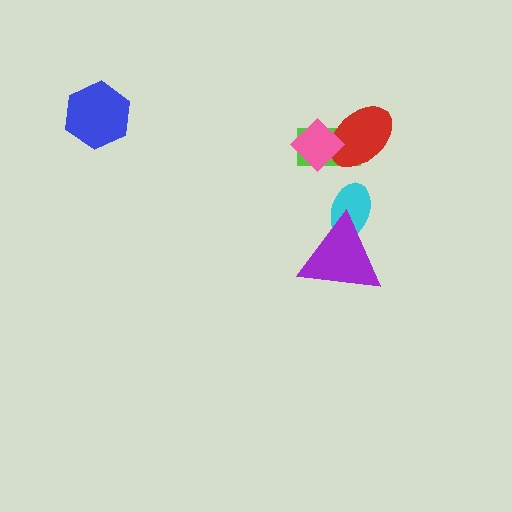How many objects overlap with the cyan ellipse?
1 object overlaps with the cyan ellipse.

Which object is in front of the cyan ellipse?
The purple triangle is in front of the cyan ellipse.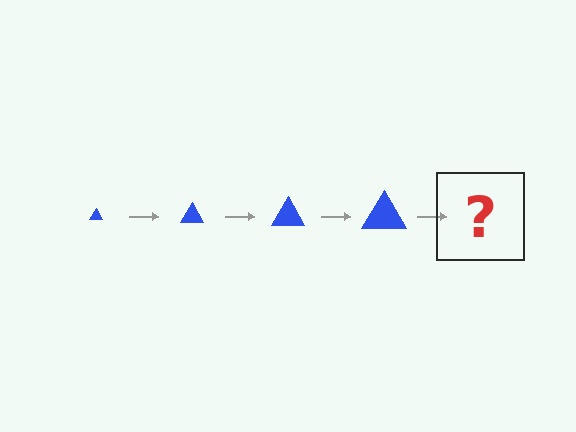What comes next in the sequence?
The next element should be a blue triangle, larger than the previous one.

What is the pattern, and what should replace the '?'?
The pattern is that the triangle gets progressively larger each step. The '?' should be a blue triangle, larger than the previous one.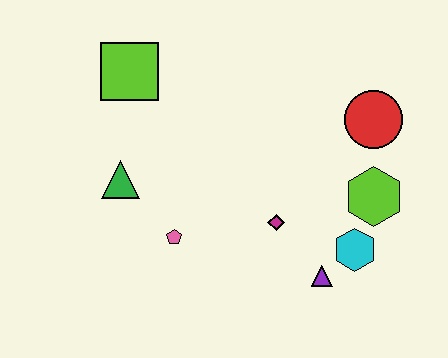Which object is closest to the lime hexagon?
The cyan hexagon is closest to the lime hexagon.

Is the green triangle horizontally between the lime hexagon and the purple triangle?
No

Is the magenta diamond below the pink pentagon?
No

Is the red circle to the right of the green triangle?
Yes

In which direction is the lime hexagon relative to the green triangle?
The lime hexagon is to the right of the green triangle.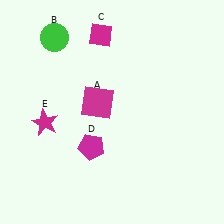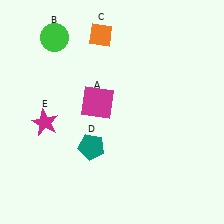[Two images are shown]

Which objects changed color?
C changed from magenta to orange. D changed from magenta to teal.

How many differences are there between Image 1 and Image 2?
There are 2 differences between the two images.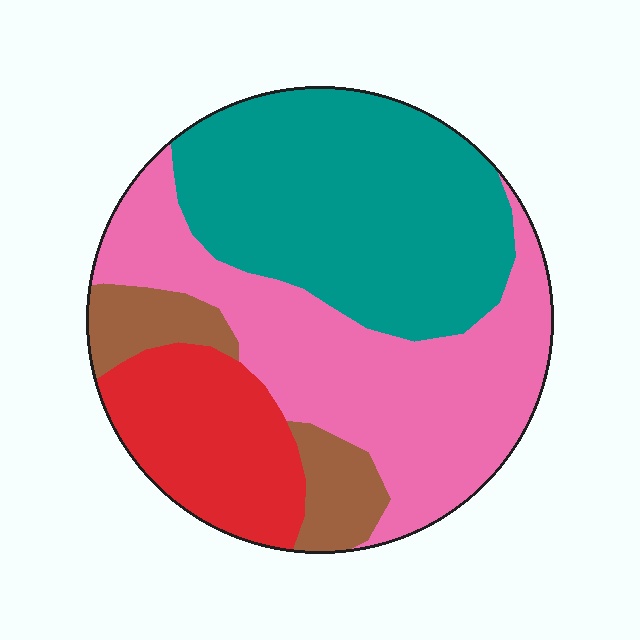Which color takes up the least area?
Brown, at roughly 10%.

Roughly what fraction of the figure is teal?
Teal takes up about three eighths (3/8) of the figure.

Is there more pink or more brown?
Pink.